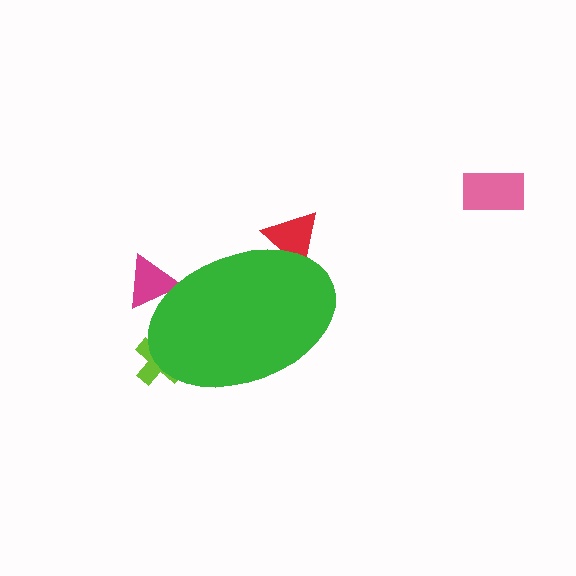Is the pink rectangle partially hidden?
No, the pink rectangle is fully visible.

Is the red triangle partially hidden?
Yes, the red triangle is partially hidden behind the green ellipse.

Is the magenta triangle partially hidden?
Yes, the magenta triangle is partially hidden behind the green ellipse.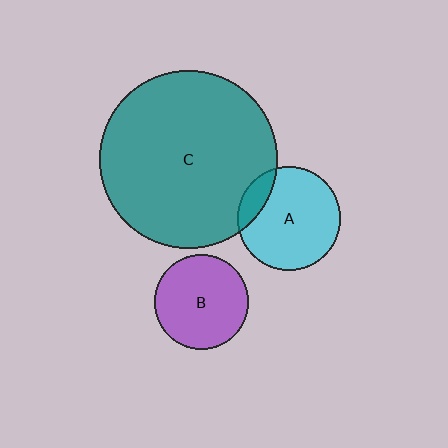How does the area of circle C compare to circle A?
Approximately 2.9 times.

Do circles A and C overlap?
Yes.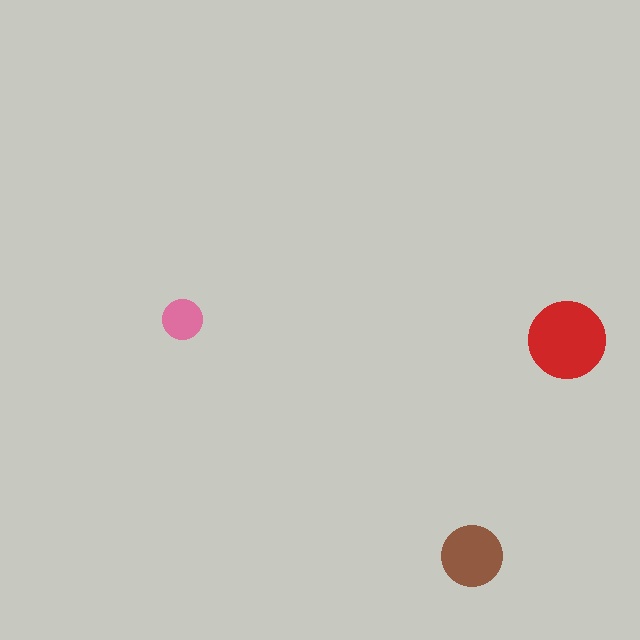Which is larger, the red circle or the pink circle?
The red one.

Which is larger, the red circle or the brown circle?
The red one.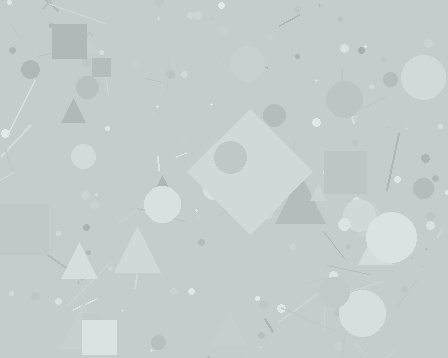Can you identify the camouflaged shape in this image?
The camouflaged shape is a diamond.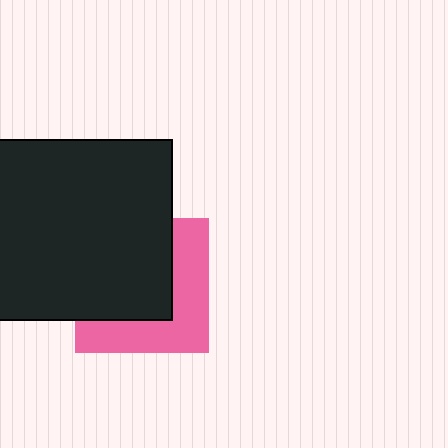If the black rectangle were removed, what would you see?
You would see the complete pink square.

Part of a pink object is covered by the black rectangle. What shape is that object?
It is a square.